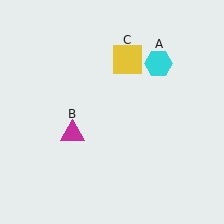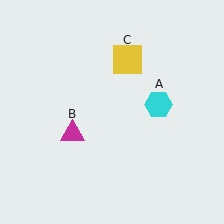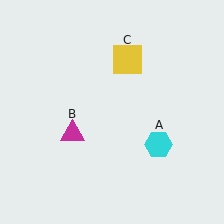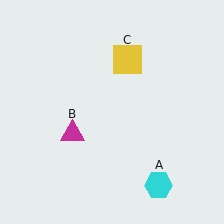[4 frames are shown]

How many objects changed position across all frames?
1 object changed position: cyan hexagon (object A).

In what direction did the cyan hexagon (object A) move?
The cyan hexagon (object A) moved down.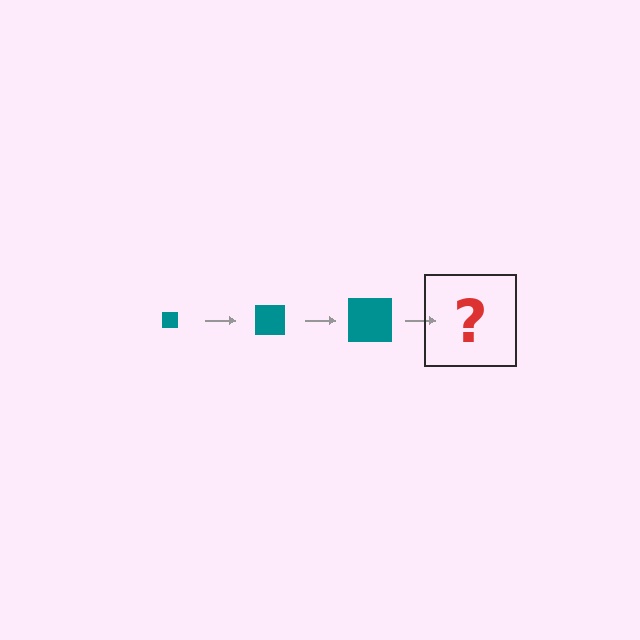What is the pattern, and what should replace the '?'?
The pattern is that the square gets progressively larger each step. The '?' should be a teal square, larger than the previous one.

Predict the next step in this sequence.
The next step is a teal square, larger than the previous one.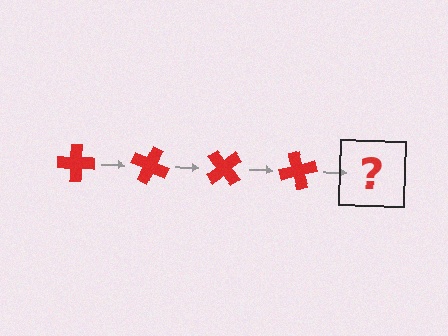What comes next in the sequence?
The next element should be a red cross rotated 100 degrees.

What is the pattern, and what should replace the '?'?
The pattern is that the cross rotates 25 degrees each step. The '?' should be a red cross rotated 100 degrees.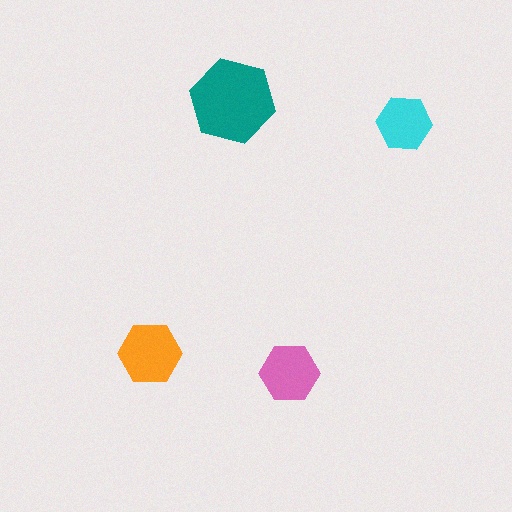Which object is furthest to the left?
The orange hexagon is leftmost.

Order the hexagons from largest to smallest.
the teal one, the orange one, the pink one, the cyan one.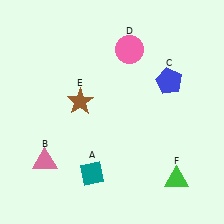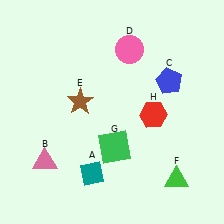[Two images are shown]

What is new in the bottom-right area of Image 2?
A red hexagon (H) was added in the bottom-right area of Image 2.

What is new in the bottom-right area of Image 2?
A green square (G) was added in the bottom-right area of Image 2.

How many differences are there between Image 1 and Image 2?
There are 2 differences between the two images.